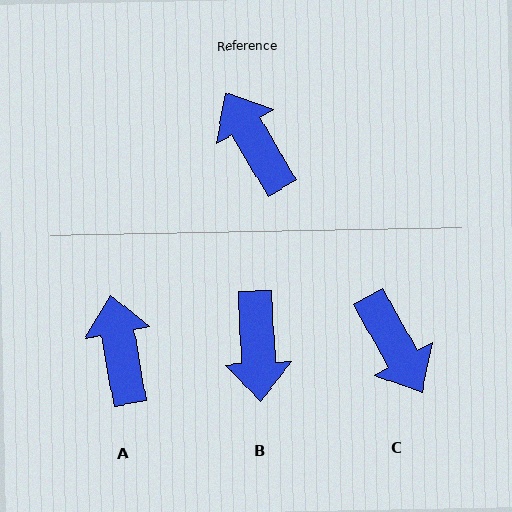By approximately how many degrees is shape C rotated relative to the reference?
Approximately 179 degrees counter-clockwise.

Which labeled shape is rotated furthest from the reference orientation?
C, about 179 degrees away.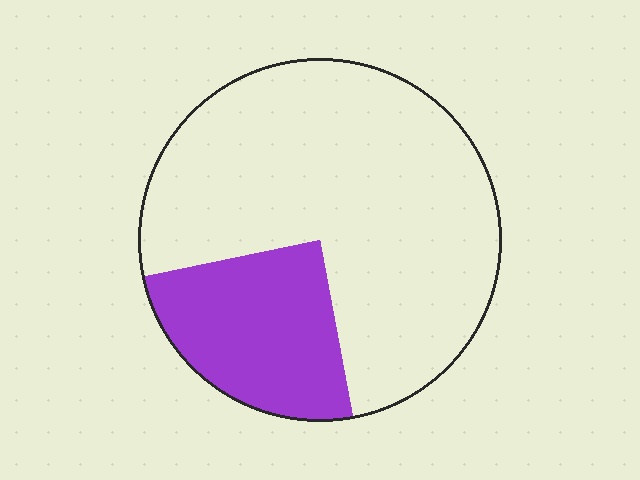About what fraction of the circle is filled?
About one quarter (1/4).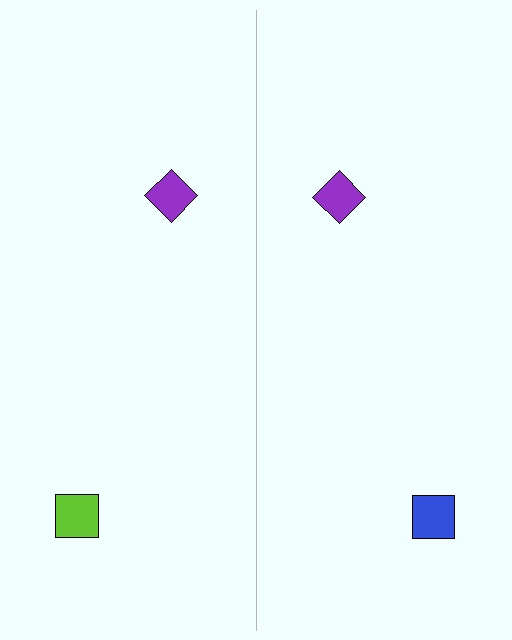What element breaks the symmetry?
The blue square on the right side breaks the symmetry — its mirror counterpart is lime.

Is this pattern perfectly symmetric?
No, the pattern is not perfectly symmetric. The blue square on the right side breaks the symmetry — its mirror counterpart is lime.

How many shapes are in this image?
There are 4 shapes in this image.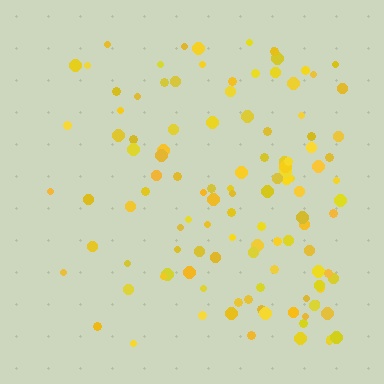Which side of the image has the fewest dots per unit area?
The left.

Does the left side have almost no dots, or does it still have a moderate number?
Still a moderate number, just noticeably fewer than the right.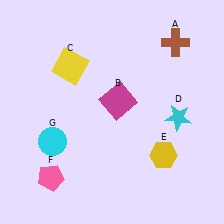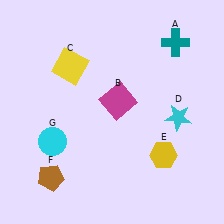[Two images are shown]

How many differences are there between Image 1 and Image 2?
There are 2 differences between the two images.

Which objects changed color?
A changed from brown to teal. F changed from pink to brown.